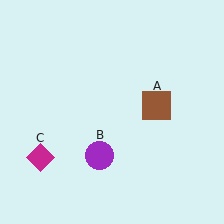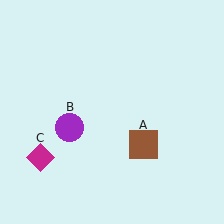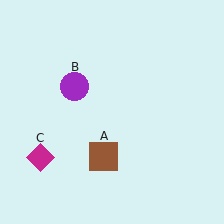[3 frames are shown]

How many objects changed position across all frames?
2 objects changed position: brown square (object A), purple circle (object B).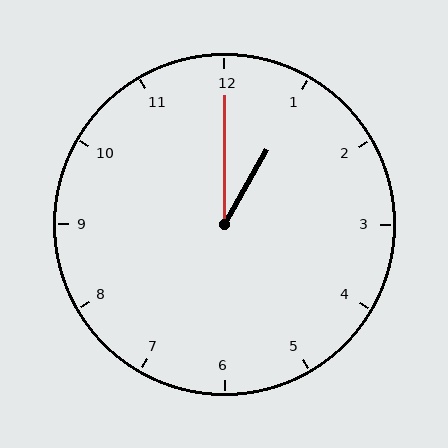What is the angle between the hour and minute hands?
Approximately 30 degrees.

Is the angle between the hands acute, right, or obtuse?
It is acute.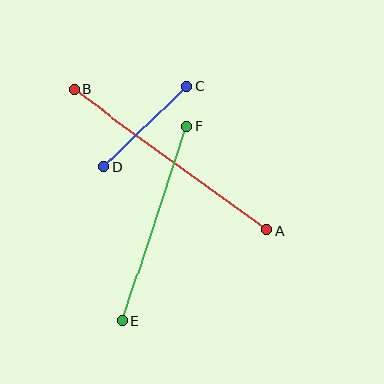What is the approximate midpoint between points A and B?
The midpoint is at approximately (170, 160) pixels.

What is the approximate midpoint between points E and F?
The midpoint is at approximately (155, 223) pixels.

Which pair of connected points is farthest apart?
Points A and B are farthest apart.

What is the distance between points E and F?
The distance is approximately 204 pixels.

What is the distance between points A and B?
The distance is approximately 239 pixels.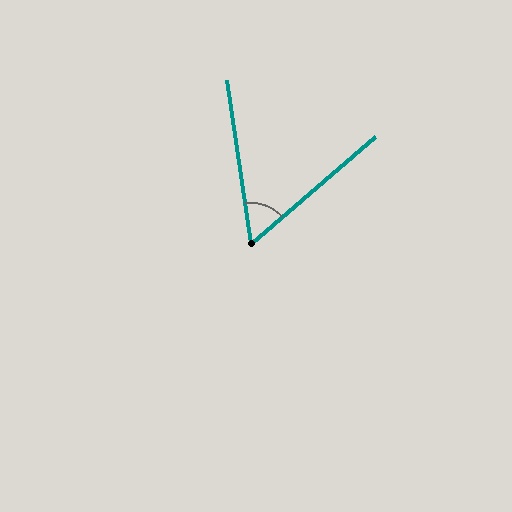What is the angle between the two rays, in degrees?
Approximately 58 degrees.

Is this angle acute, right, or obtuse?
It is acute.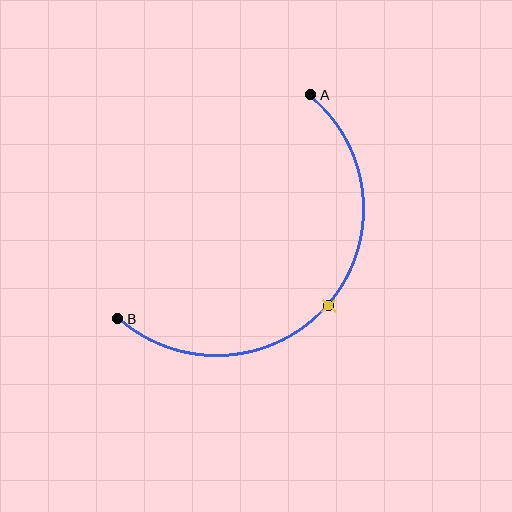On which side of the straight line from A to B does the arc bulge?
The arc bulges below and to the right of the straight line connecting A and B.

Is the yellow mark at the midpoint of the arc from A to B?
Yes. The yellow mark lies on the arc at equal arc-length from both A and B — it is the arc midpoint.